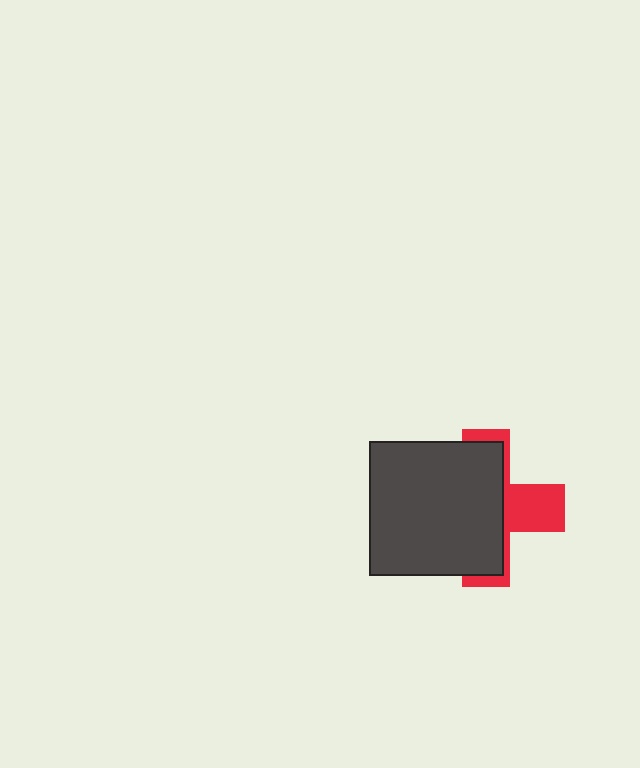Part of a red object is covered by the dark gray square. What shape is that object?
It is a cross.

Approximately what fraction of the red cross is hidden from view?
Roughly 64% of the red cross is hidden behind the dark gray square.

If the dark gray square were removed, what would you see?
You would see the complete red cross.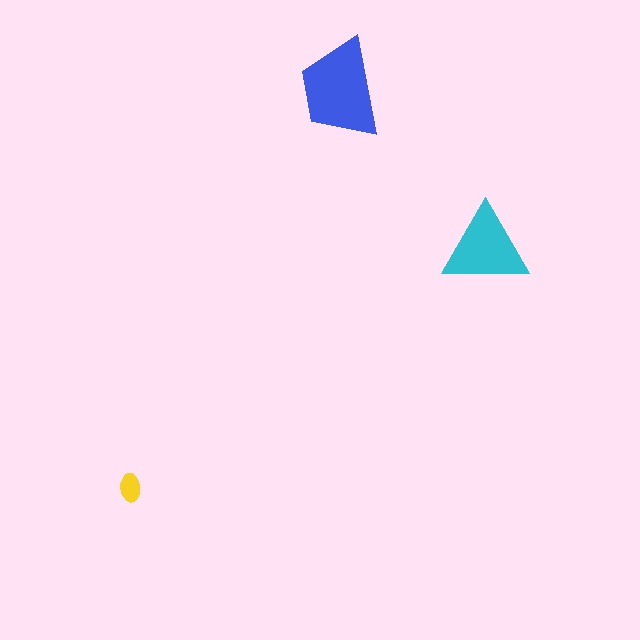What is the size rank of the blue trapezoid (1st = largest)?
1st.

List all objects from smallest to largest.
The yellow ellipse, the cyan triangle, the blue trapezoid.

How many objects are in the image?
There are 3 objects in the image.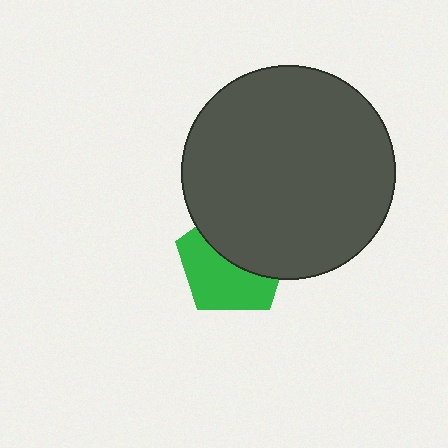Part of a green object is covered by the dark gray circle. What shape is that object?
It is a pentagon.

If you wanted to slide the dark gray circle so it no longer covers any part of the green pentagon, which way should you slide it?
Slide it up — that is the most direct way to separate the two shapes.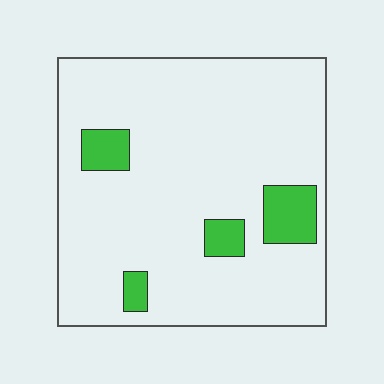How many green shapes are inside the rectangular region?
4.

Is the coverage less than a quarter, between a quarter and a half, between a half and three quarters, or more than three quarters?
Less than a quarter.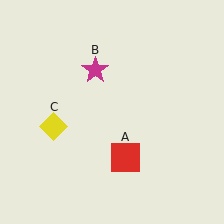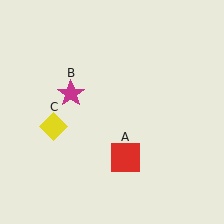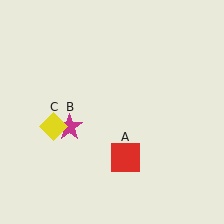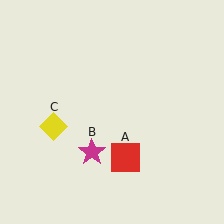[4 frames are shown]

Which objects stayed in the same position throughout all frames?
Red square (object A) and yellow diamond (object C) remained stationary.